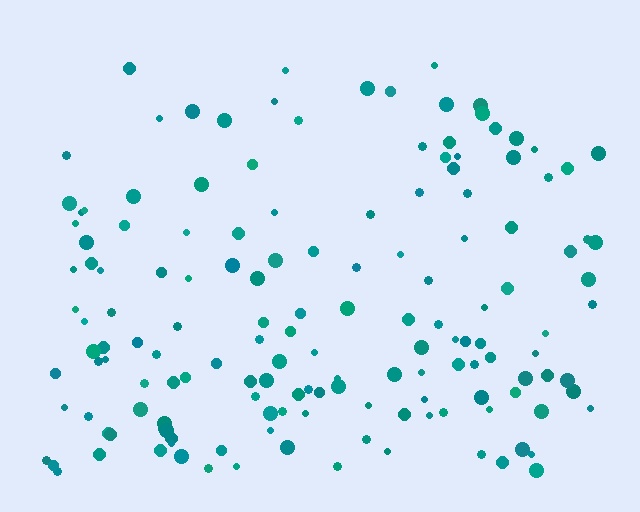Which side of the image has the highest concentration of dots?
The bottom.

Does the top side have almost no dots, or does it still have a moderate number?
Still a moderate number, just noticeably fewer than the bottom.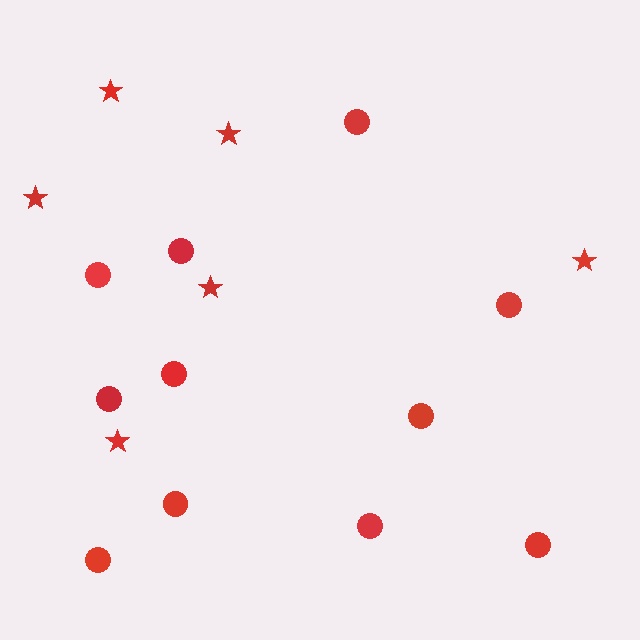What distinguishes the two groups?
There are 2 groups: one group of stars (6) and one group of circles (11).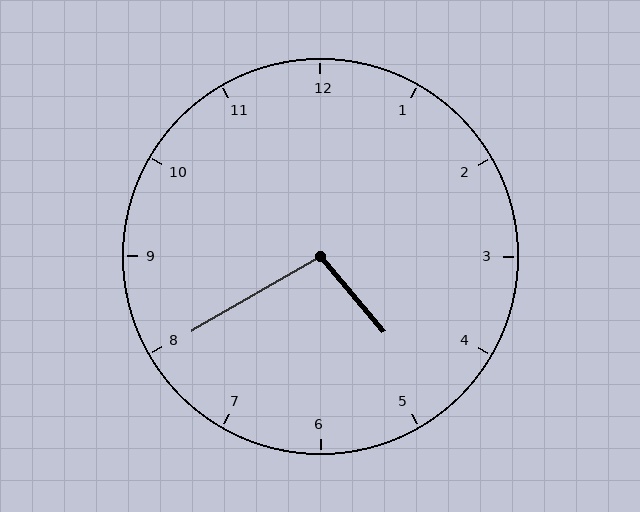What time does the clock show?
4:40.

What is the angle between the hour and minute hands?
Approximately 100 degrees.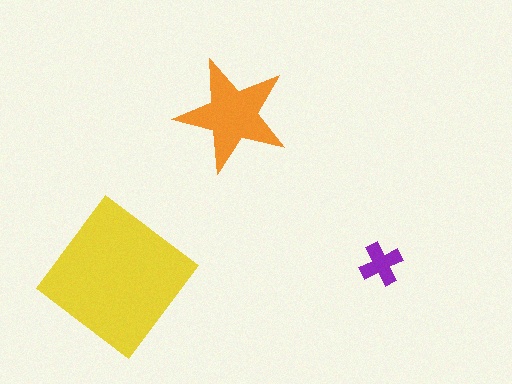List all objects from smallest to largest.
The purple cross, the orange star, the yellow diamond.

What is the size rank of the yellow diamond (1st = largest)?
1st.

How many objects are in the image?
There are 3 objects in the image.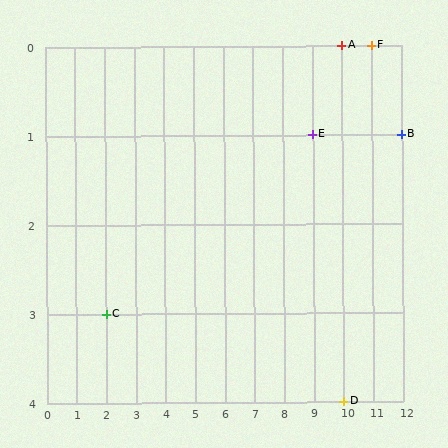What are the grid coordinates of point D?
Point D is at grid coordinates (10, 4).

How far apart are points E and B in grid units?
Points E and B are 3 columns apart.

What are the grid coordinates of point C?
Point C is at grid coordinates (2, 3).